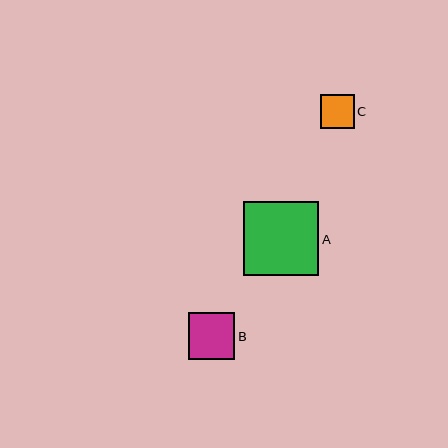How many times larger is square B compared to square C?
Square B is approximately 1.4 times the size of square C.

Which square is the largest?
Square A is the largest with a size of approximately 75 pixels.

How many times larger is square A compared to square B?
Square A is approximately 1.6 times the size of square B.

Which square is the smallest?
Square C is the smallest with a size of approximately 34 pixels.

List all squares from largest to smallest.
From largest to smallest: A, B, C.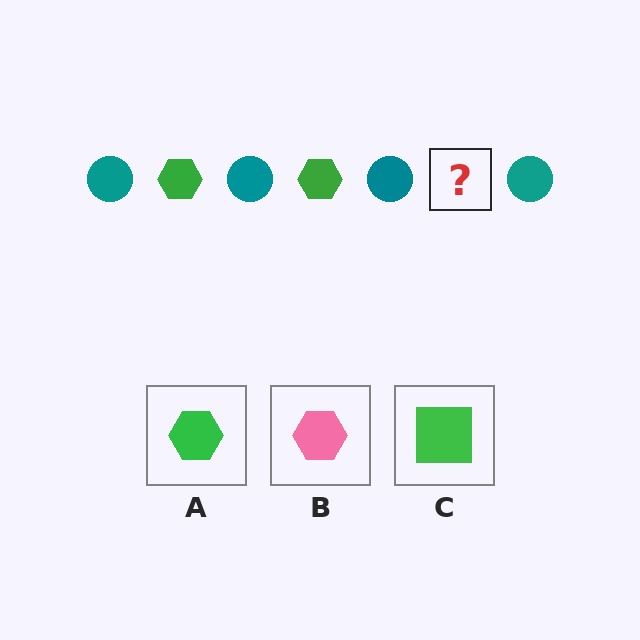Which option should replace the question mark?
Option A.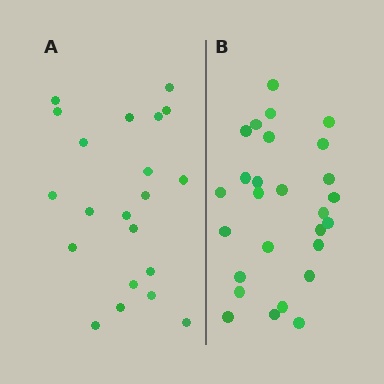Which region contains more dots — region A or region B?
Region B (the right region) has more dots.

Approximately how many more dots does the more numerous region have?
Region B has about 6 more dots than region A.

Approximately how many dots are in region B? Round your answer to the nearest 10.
About 30 dots. (The exact count is 27, which rounds to 30.)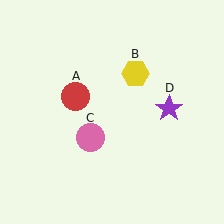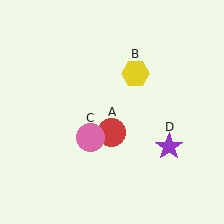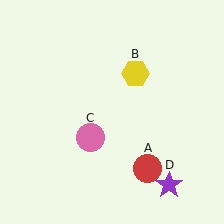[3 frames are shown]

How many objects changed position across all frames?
2 objects changed position: red circle (object A), purple star (object D).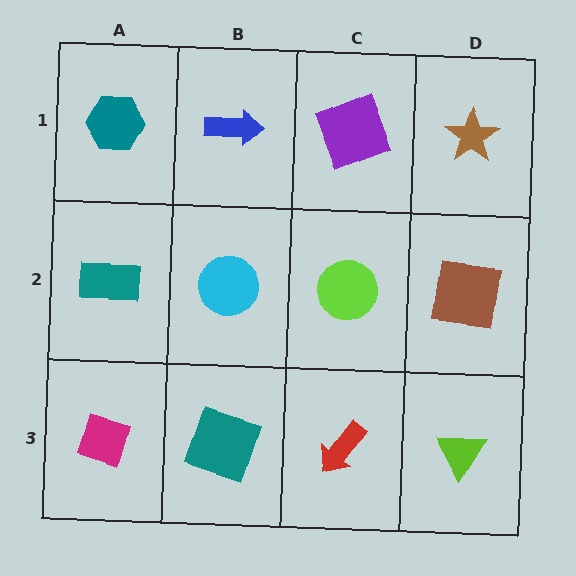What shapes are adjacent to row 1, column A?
A teal rectangle (row 2, column A), a blue arrow (row 1, column B).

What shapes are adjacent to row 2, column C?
A purple square (row 1, column C), a red arrow (row 3, column C), a cyan circle (row 2, column B), a brown square (row 2, column D).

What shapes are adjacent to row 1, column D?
A brown square (row 2, column D), a purple square (row 1, column C).